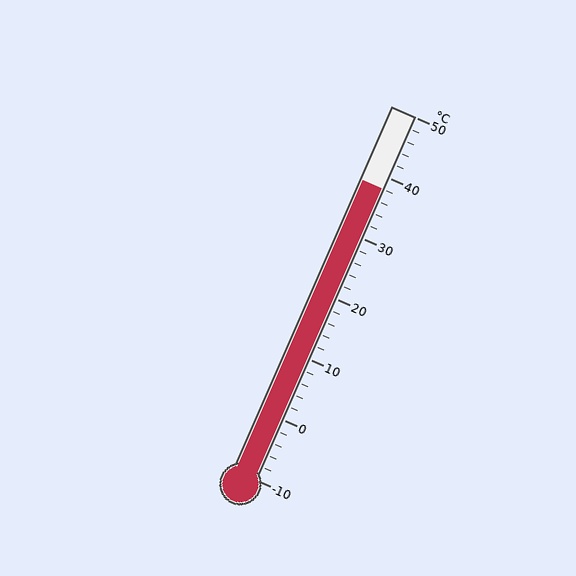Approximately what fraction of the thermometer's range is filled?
The thermometer is filled to approximately 80% of its range.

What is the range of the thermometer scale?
The thermometer scale ranges from -10°C to 50°C.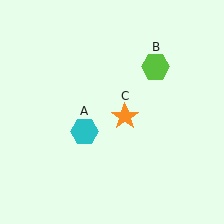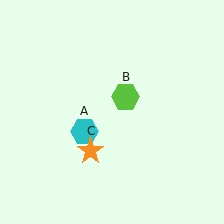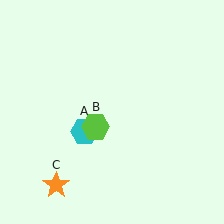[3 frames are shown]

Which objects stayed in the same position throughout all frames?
Cyan hexagon (object A) remained stationary.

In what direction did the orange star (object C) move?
The orange star (object C) moved down and to the left.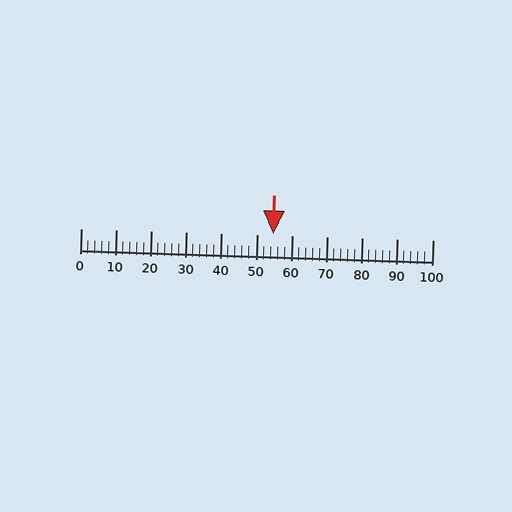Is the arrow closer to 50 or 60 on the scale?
The arrow is closer to 50.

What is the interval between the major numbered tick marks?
The major tick marks are spaced 10 units apart.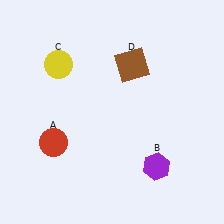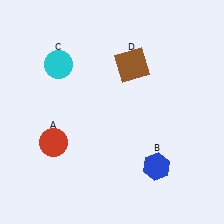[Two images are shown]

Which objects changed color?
B changed from purple to blue. C changed from yellow to cyan.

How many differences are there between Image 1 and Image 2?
There are 2 differences between the two images.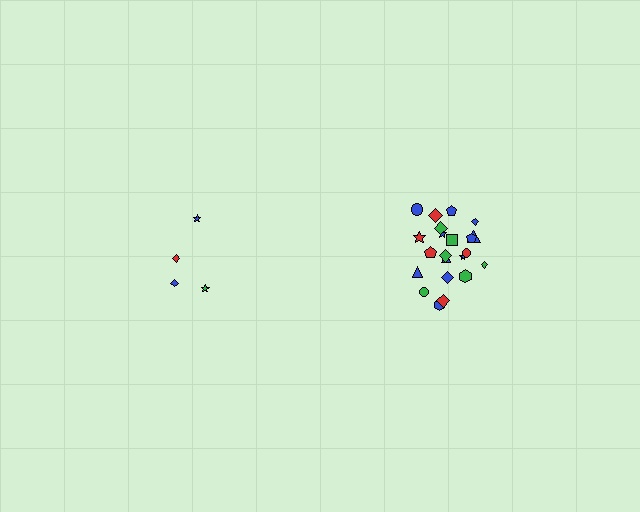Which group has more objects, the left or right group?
The right group.